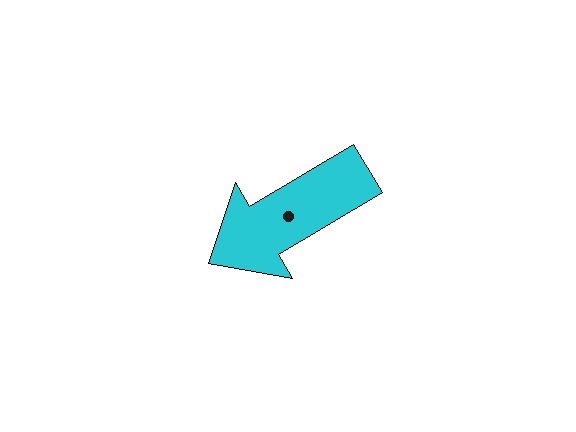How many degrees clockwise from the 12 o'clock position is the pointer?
Approximately 239 degrees.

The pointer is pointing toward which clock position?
Roughly 8 o'clock.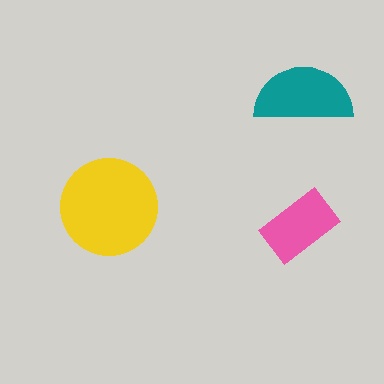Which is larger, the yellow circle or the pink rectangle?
The yellow circle.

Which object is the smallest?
The pink rectangle.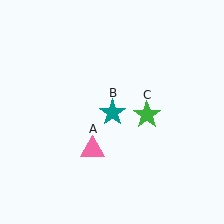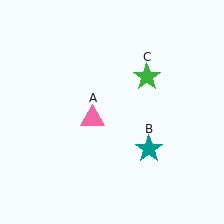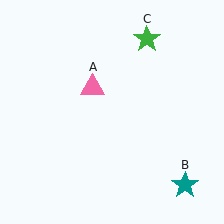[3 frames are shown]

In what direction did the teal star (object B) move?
The teal star (object B) moved down and to the right.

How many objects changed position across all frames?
3 objects changed position: pink triangle (object A), teal star (object B), green star (object C).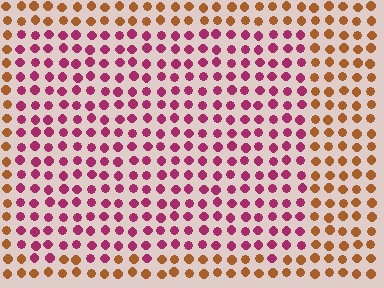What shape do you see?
I see a rectangle.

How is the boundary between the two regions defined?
The boundary is defined purely by a slight shift in hue (about 56 degrees). Spacing, size, and orientation are identical on both sides.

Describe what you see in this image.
The image is filled with small brown elements in a uniform arrangement. A rectangle-shaped region is visible where the elements are tinted to a slightly different hue, forming a subtle color boundary.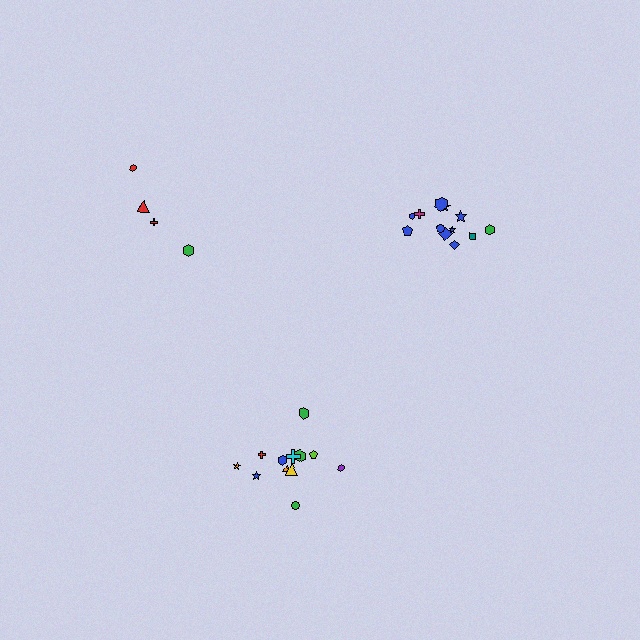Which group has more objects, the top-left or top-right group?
The top-right group.